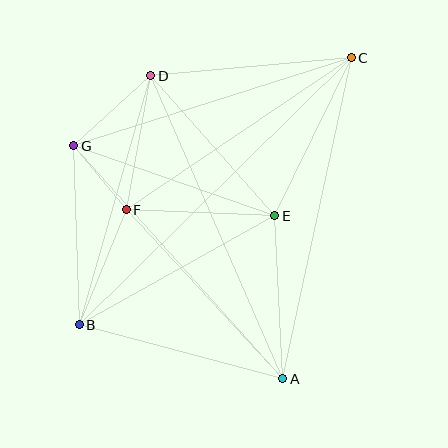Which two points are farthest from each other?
Points B and C are farthest from each other.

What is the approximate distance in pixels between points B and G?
The distance between B and G is approximately 179 pixels.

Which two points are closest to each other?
Points F and G are closest to each other.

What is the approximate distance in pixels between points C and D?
The distance between C and D is approximately 201 pixels.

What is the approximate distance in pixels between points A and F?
The distance between A and F is approximately 230 pixels.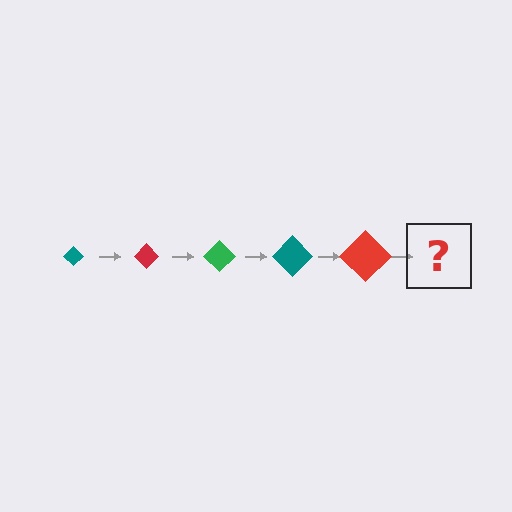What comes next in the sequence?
The next element should be a green diamond, larger than the previous one.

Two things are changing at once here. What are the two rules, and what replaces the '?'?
The two rules are that the diamond grows larger each step and the color cycles through teal, red, and green. The '?' should be a green diamond, larger than the previous one.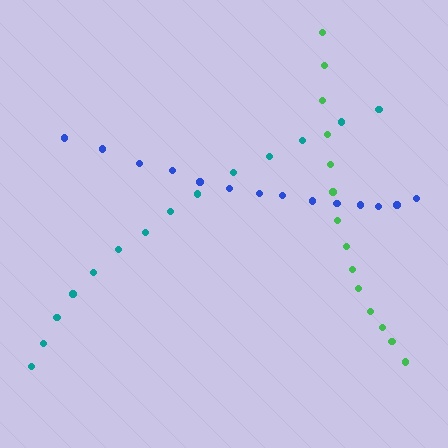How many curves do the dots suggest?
There are 3 distinct paths.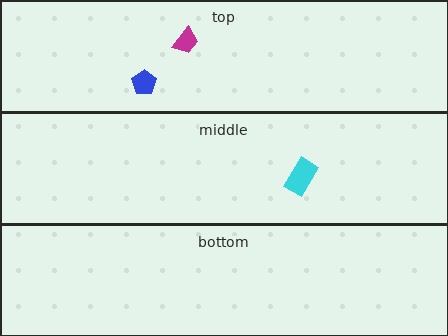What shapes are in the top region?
The magenta trapezoid, the blue pentagon.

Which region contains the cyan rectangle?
The middle region.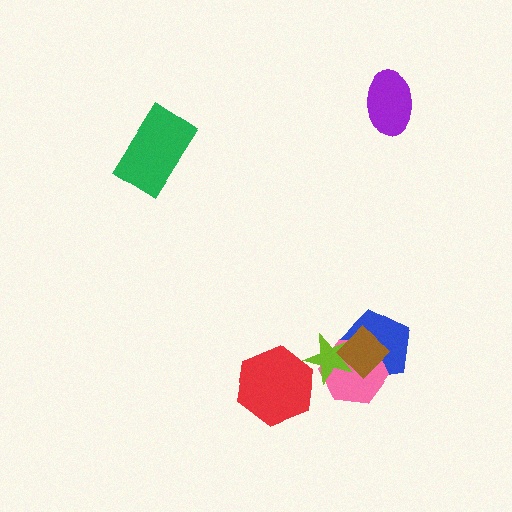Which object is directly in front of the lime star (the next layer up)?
The brown diamond is directly in front of the lime star.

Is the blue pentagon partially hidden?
Yes, it is partially covered by another shape.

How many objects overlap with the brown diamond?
3 objects overlap with the brown diamond.